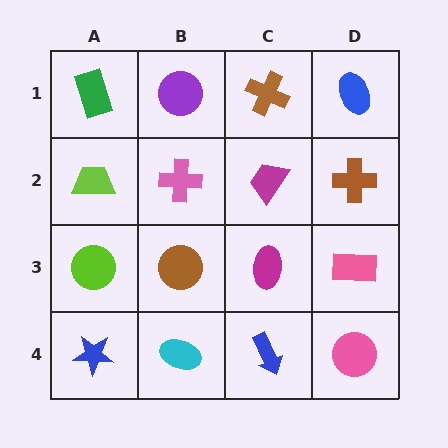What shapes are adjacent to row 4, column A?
A lime circle (row 3, column A), a cyan ellipse (row 4, column B).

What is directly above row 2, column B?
A purple circle.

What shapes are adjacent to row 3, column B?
A pink cross (row 2, column B), a cyan ellipse (row 4, column B), a lime circle (row 3, column A), a magenta ellipse (row 3, column C).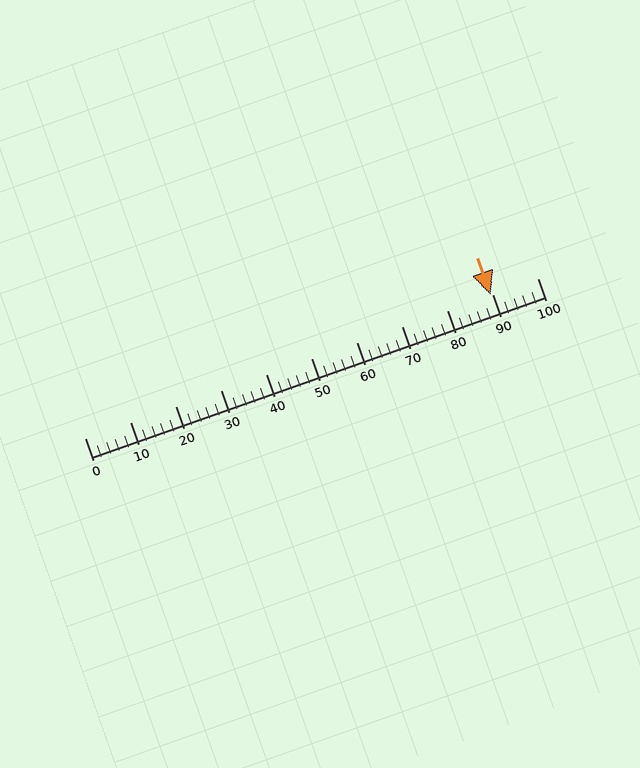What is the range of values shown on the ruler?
The ruler shows values from 0 to 100.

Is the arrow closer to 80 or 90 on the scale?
The arrow is closer to 90.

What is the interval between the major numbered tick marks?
The major tick marks are spaced 10 units apart.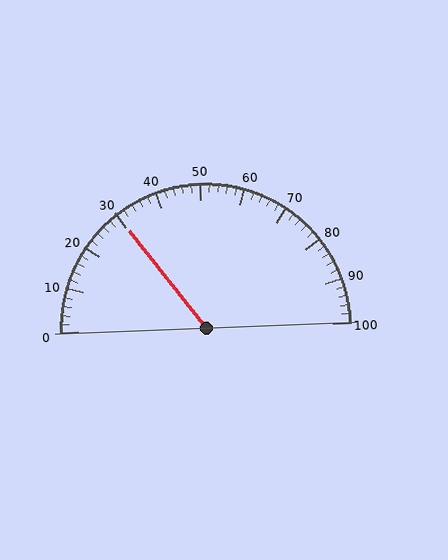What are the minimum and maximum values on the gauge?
The gauge ranges from 0 to 100.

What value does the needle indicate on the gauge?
The needle indicates approximately 30.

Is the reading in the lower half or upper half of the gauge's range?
The reading is in the lower half of the range (0 to 100).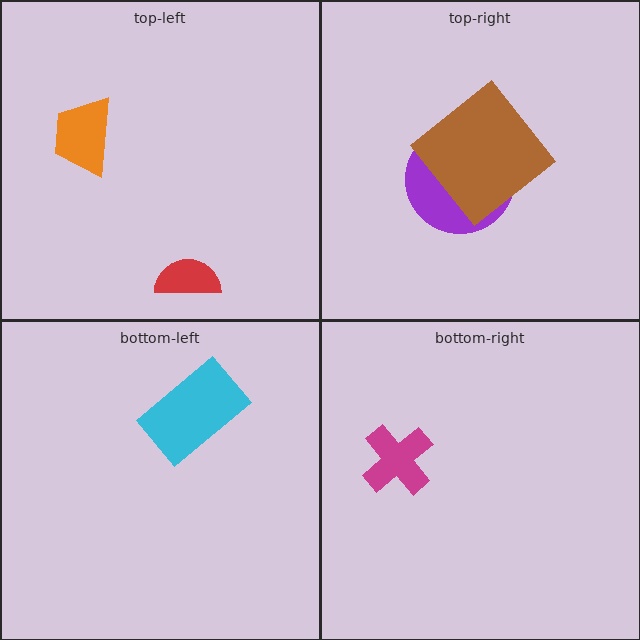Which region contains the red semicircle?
The top-left region.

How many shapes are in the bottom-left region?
1.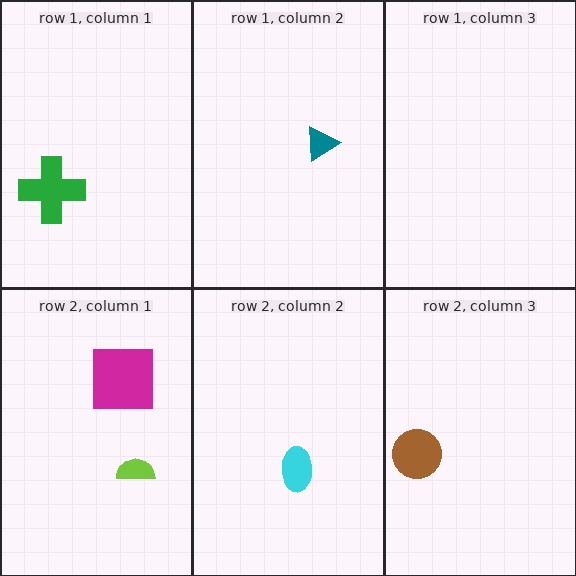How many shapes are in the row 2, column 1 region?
2.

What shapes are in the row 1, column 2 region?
The teal triangle.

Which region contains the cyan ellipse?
The row 2, column 2 region.